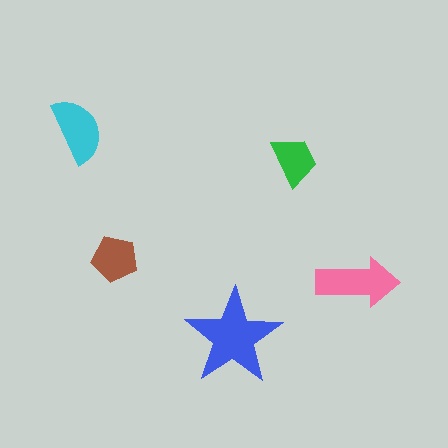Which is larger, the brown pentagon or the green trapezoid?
The brown pentagon.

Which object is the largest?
The blue star.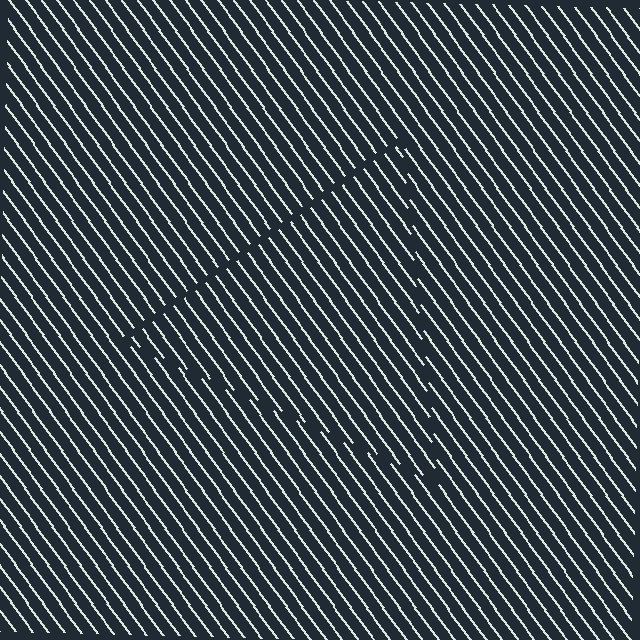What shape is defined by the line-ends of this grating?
An illusory triangle. The interior of the shape contains the same grating, shifted by half a period — the contour is defined by the phase discontinuity where line-ends from the inner and outer gratings abut.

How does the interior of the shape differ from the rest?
The interior of the shape contains the same grating, shifted by half a period — the contour is defined by the phase discontinuity where line-ends from the inner and outer gratings abut.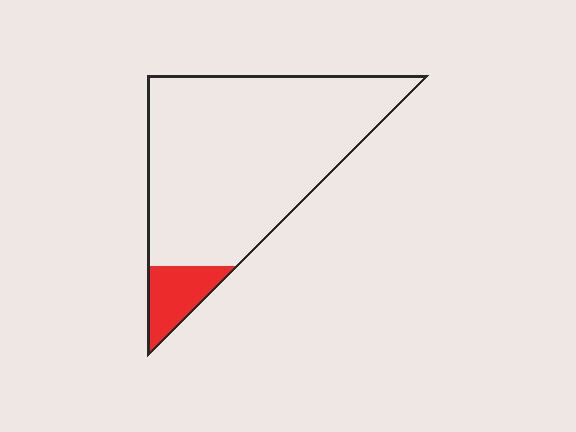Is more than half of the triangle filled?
No.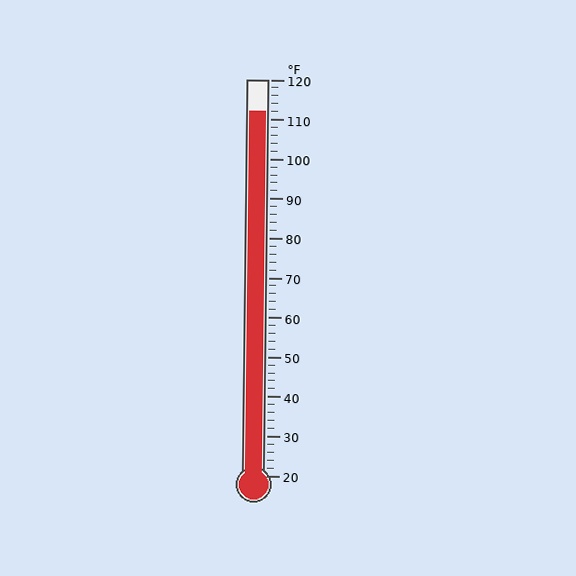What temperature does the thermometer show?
The thermometer shows approximately 112°F.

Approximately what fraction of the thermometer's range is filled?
The thermometer is filled to approximately 90% of its range.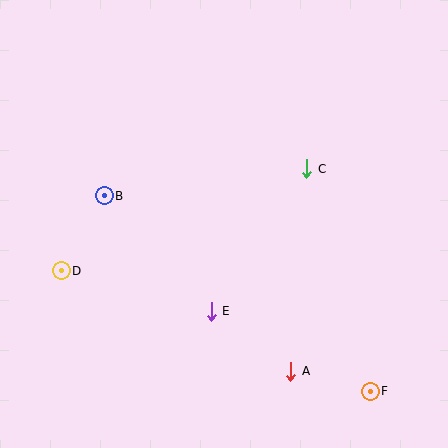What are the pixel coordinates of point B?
Point B is at (104, 196).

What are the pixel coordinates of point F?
Point F is at (370, 391).